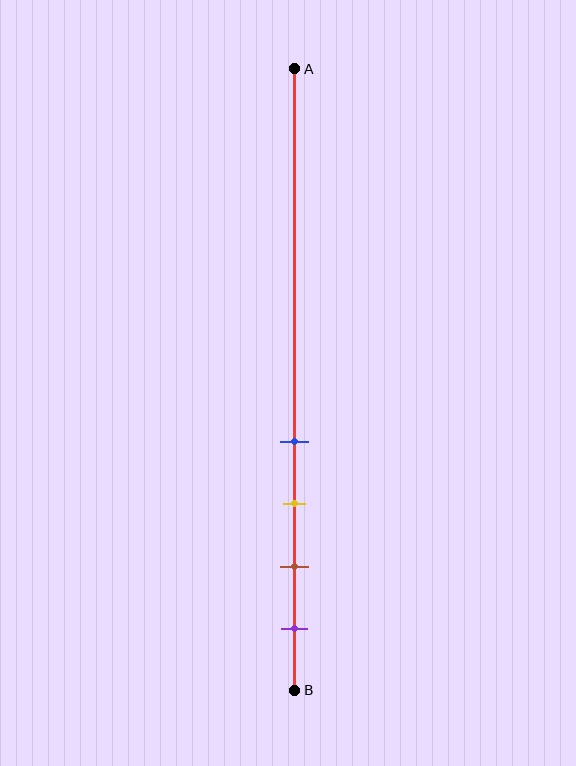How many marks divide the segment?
There are 4 marks dividing the segment.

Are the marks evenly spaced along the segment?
Yes, the marks are approximately evenly spaced.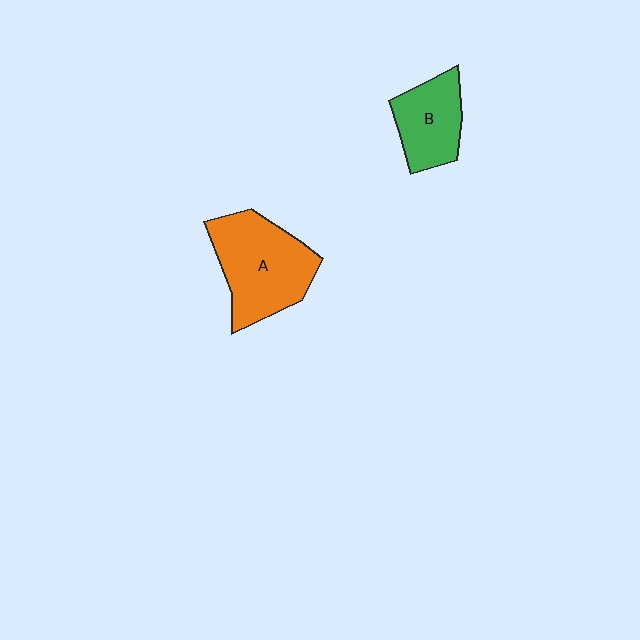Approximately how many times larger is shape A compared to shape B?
Approximately 1.6 times.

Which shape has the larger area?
Shape A (orange).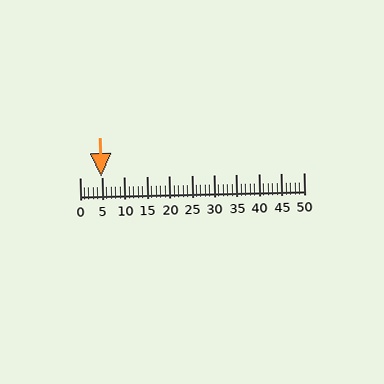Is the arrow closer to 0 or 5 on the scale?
The arrow is closer to 5.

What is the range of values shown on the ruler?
The ruler shows values from 0 to 50.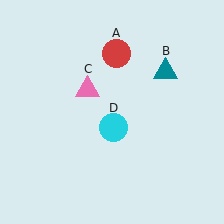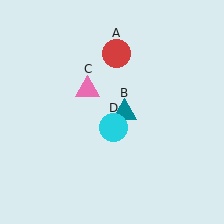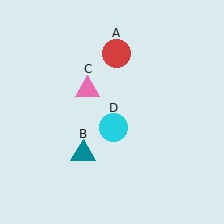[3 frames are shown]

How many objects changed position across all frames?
1 object changed position: teal triangle (object B).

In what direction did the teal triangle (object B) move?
The teal triangle (object B) moved down and to the left.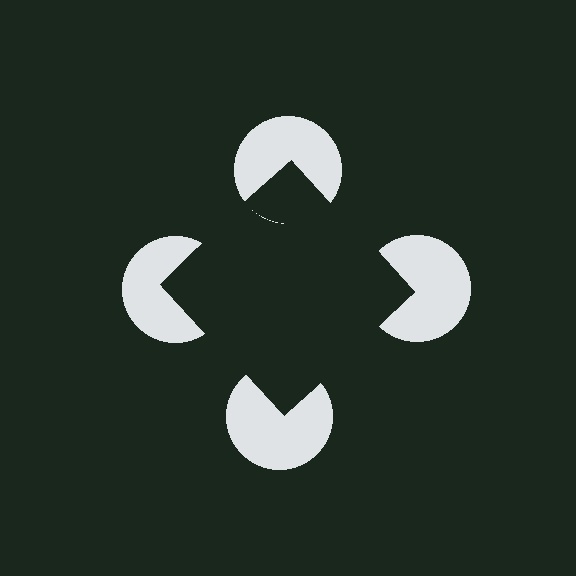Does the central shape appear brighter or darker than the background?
It typically appears slightly darker than the background, even though no actual brightness change is drawn.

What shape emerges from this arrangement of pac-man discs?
An illusory square — its edges are inferred from the aligned wedge cuts in the pac-man discs, not physically drawn.